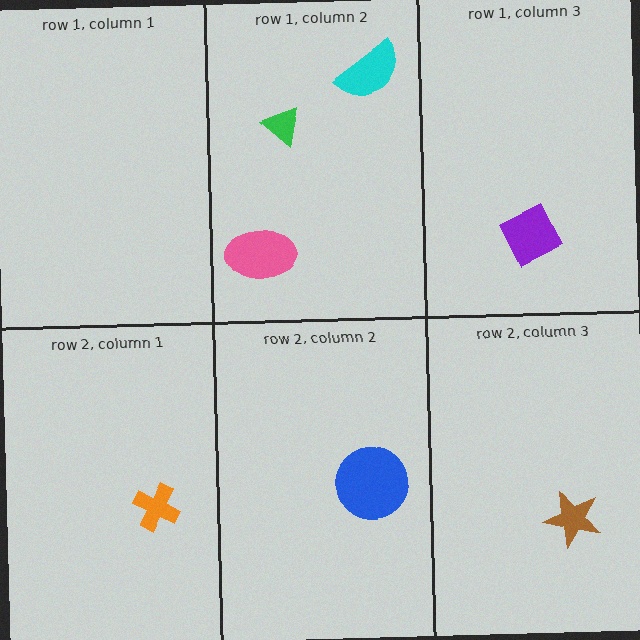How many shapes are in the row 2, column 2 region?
1.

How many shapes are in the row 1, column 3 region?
1.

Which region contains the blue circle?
The row 2, column 2 region.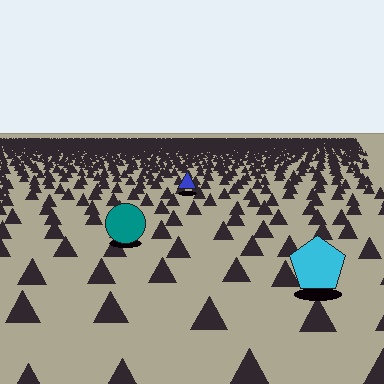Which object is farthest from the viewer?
The blue triangle is farthest from the viewer. It appears smaller and the ground texture around it is denser.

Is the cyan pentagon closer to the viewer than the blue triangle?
Yes. The cyan pentagon is closer — you can tell from the texture gradient: the ground texture is coarser near it.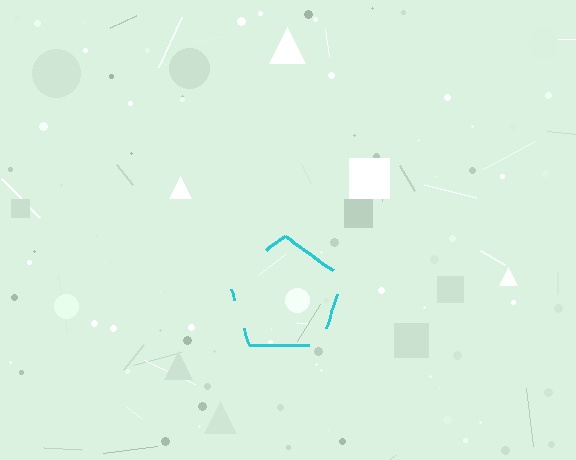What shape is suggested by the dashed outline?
The dashed outline suggests a pentagon.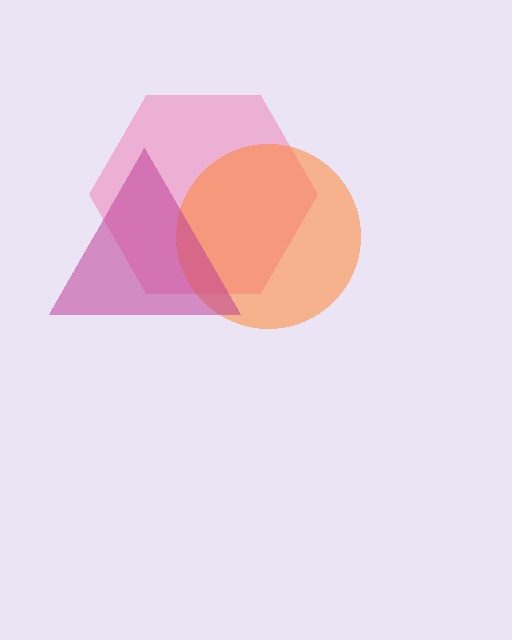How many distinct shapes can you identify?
There are 3 distinct shapes: a pink hexagon, an orange circle, a magenta triangle.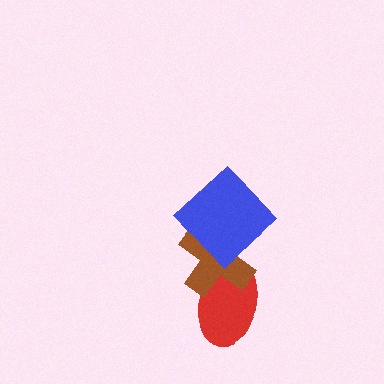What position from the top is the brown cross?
The brown cross is 2nd from the top.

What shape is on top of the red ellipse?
The brown cross is on top of the red ellipse.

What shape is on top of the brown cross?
The blue diamond is on top of the brown cross.